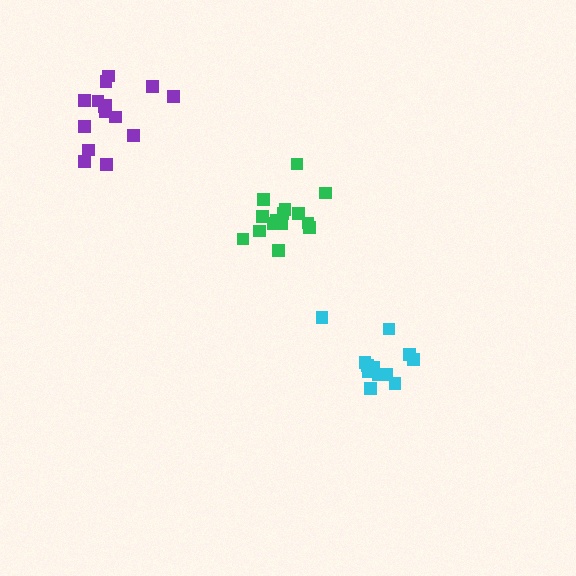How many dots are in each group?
Group 1: 15 dots, Group 2: 15 dots, Group 3: 12 dots (42 total).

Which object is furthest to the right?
The cyan cluster is rightmost.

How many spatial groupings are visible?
There are 3 spatial groupings.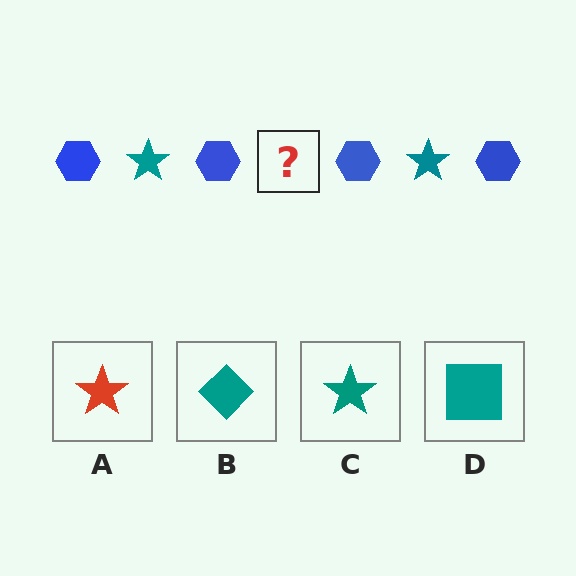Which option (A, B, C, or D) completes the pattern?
C.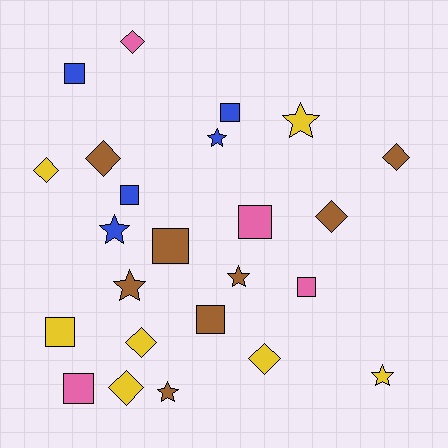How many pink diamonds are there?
There is 1 pink diamond.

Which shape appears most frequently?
Square, with 9 objects.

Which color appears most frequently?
Brown, with 8 objects.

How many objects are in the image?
There are 24 objects.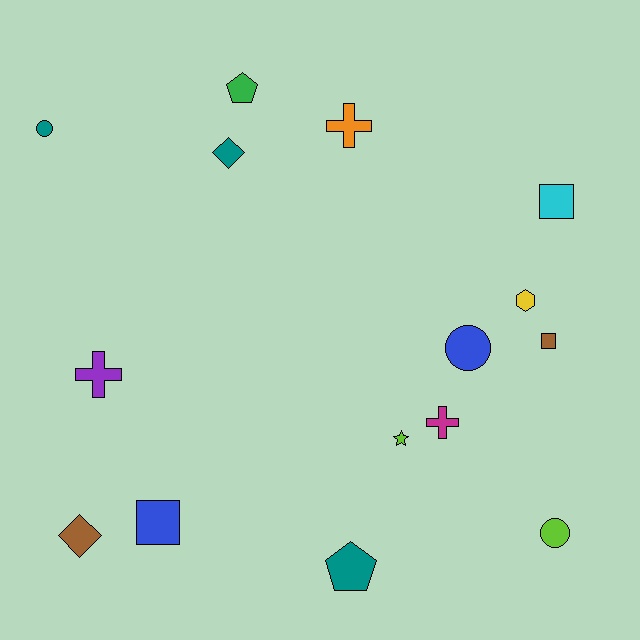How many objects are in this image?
There are 15 objects.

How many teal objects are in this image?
There are 3 teal objects.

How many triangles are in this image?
There are no triangles.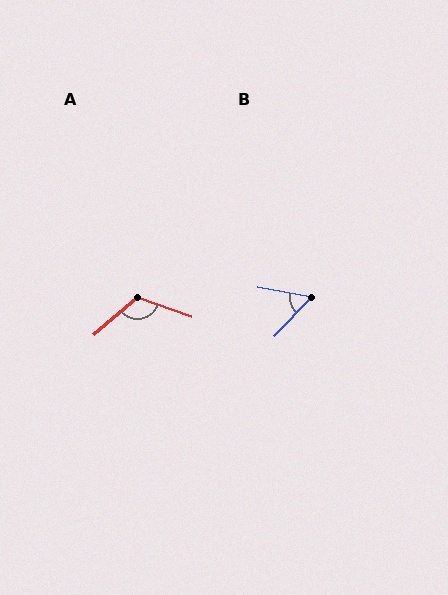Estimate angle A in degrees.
Approximately 121 degrees.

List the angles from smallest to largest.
B (56°), A (121°).